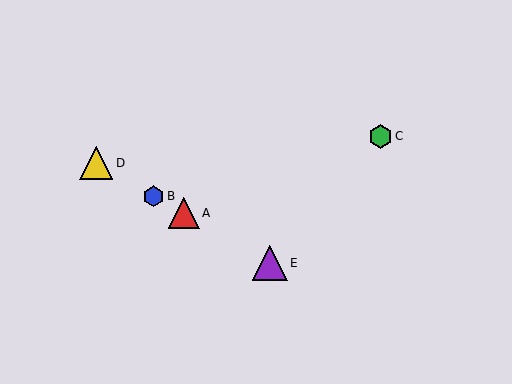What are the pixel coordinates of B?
Object B is at (154, 196).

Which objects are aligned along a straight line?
Objects A, B, D, E are aligned along a straight line.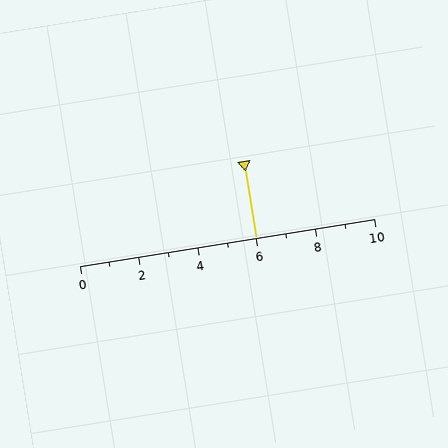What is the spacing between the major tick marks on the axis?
The major ticks are spaced 2 apart.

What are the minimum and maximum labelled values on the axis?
The axis runs from 0 to 10.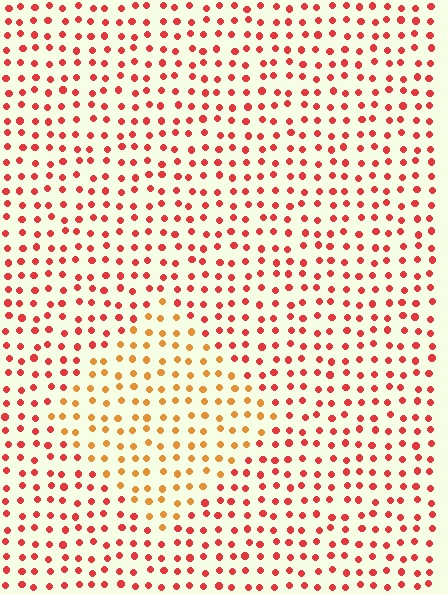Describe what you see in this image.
The image is filled with small red elements in a uniform arrangement. A diamond-shaped region is visible where the elements are tinted to a slightly different hue, forming a subtle color boundary.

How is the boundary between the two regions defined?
The boundary is defined purely by a slight shift in hue (about 35 degrees). Spacing, size, and orientation are identical on both sides.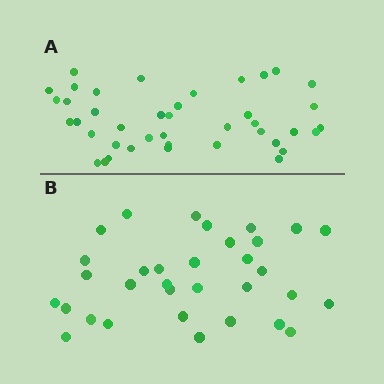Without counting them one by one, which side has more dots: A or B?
Region A (the top region) has more dots.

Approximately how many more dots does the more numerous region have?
Region A has roughly 8 or so more dots than region B.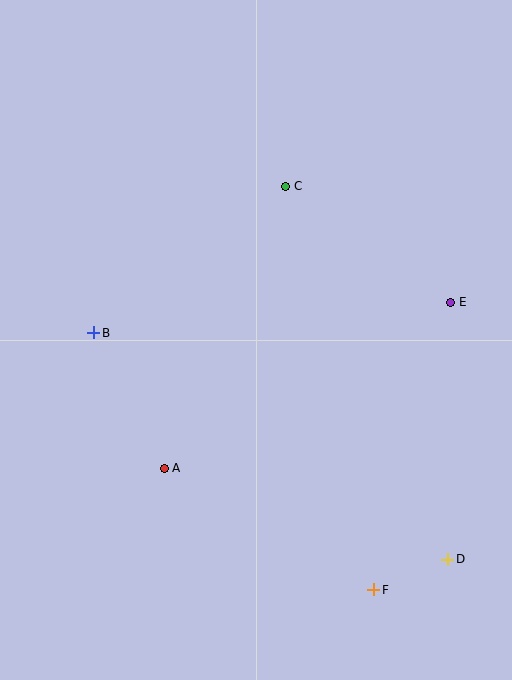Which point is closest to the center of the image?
Point C at (286, 186) is closest to the center.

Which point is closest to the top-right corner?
Point C is closest to the top-right corner.